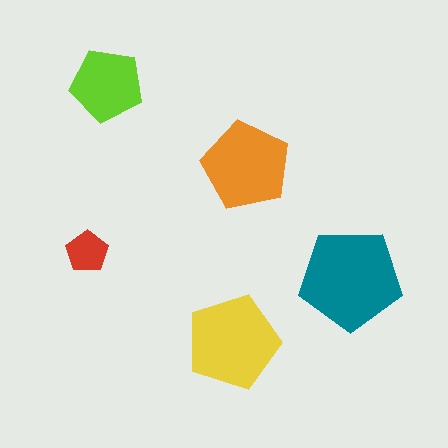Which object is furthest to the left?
The red pentagon is leftmost.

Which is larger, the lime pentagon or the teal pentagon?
The teal one.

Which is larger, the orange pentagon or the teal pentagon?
The teal one.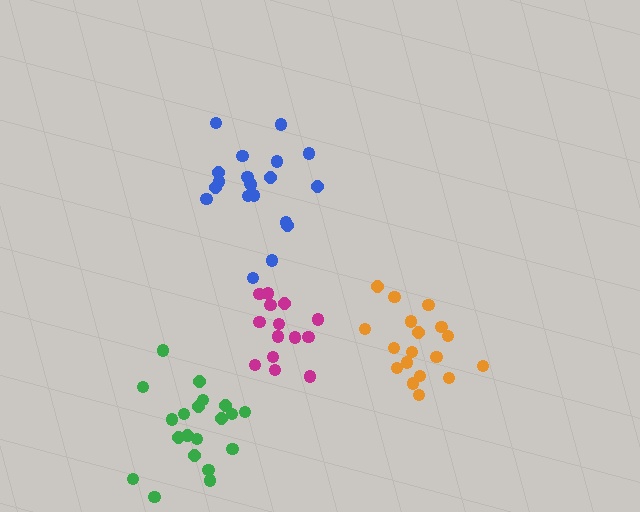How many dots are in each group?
Group 1: 20 dots, Group 2: 14 dots, Group 3: 18 dots, Group 4: 20 dots (72 total).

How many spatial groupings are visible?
There are 4 spatial groupings.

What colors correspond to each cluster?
The clusters are colored: green, magenta, orange, blue.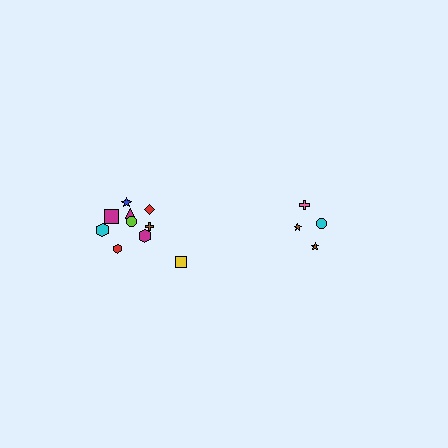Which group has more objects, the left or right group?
The left group.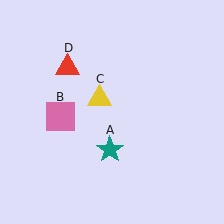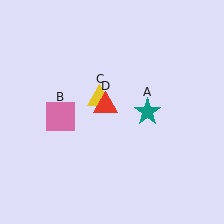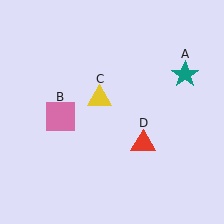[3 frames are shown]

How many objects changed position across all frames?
2 objects changed position: teal star (object A), red triangle (object D).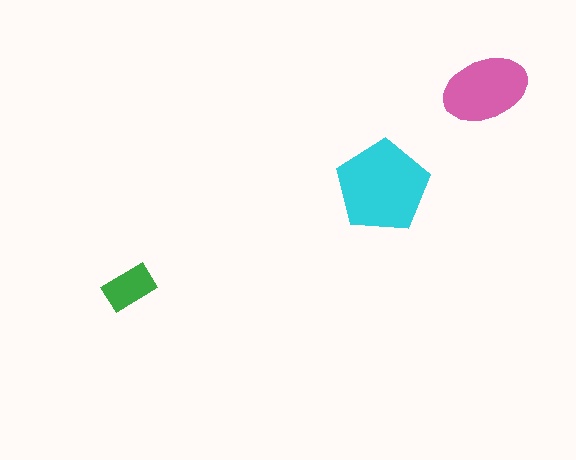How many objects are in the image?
There are 3 objects in the image.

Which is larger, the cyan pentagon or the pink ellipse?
The cyan pentagon.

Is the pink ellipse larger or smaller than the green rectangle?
Larger.